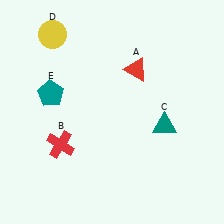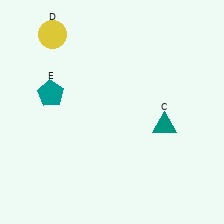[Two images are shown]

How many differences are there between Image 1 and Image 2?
There are 2 differences between the two images.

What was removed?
The red triangle (A), the red cross (B) were removed in Image 2.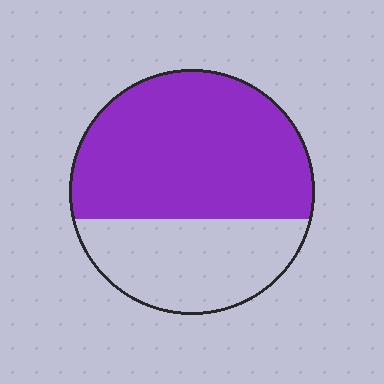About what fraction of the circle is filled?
About five eighths (5/8).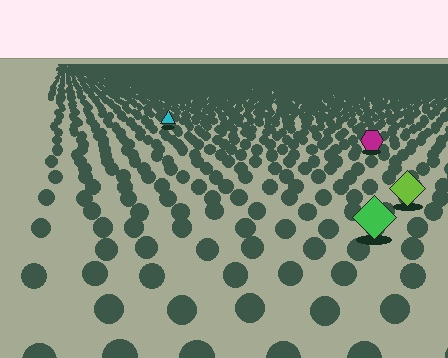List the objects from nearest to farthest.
From nearest to farthest: the green diamond, the lime diamond, the magenta hexagon, the cyan triangle.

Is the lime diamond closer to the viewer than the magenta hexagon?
Yes. The lime diamond is closer — you can tell from the texture gradient: the ground texture is coarser near it.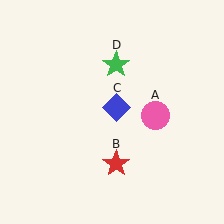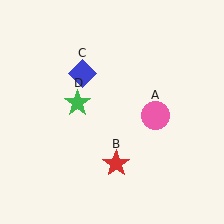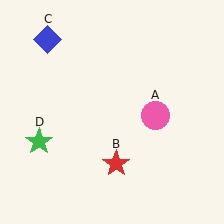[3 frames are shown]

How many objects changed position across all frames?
2 objects changed position: blue diamond (object C), green star (object D).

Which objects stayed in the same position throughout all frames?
Pink circle (object A) and red star (object B) remained stationary.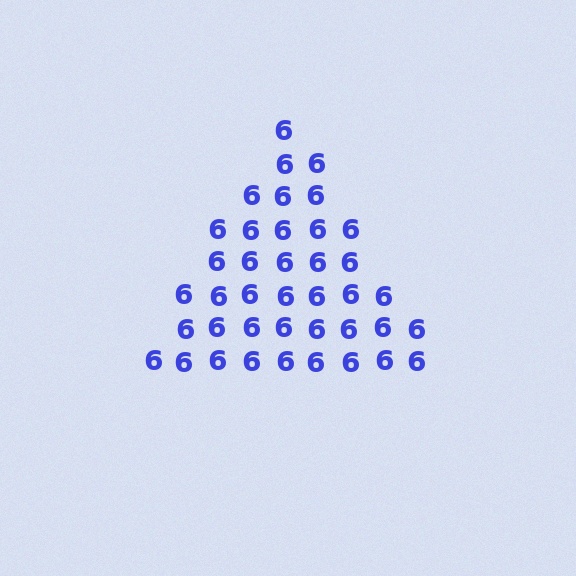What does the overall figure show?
The overall figure shows a triangle.